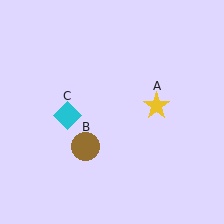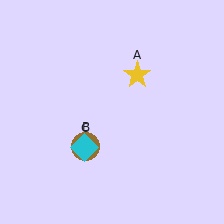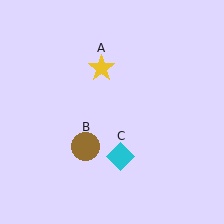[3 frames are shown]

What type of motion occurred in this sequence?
The yellow star (object A), cyan diamond (object C) rotated counterclockwise around the center of the scene.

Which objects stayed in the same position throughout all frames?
Brown circle (object B) remained stationary.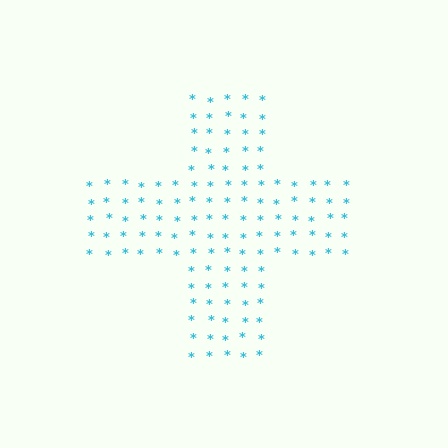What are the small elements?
The small elements are asterisks.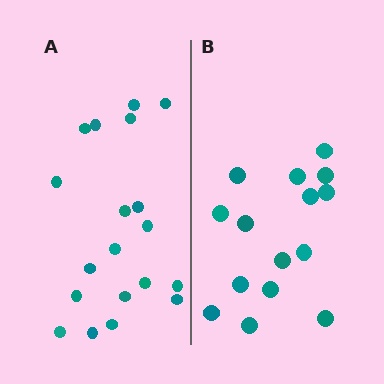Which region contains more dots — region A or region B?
Region A (the left region) has more dots.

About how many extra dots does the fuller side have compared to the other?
Region A has about 4 more dots than region B.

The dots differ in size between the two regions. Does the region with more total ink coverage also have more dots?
No. Region B has more total ink coverage because its dots are larger, but region A actually contains more individual dots. Total area can be misleading — the number of items is what matters here.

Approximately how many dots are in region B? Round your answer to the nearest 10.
About 20 dots. (The exact count is 15, which rounds to 20.)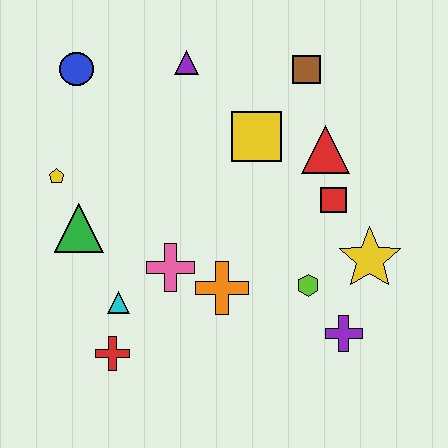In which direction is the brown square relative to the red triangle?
The brown square is above the red triangle.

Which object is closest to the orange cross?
The pink cross is closest to the orange cross.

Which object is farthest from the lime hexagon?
The blue circle is farthest from the lime hexagon.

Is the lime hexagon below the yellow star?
Yes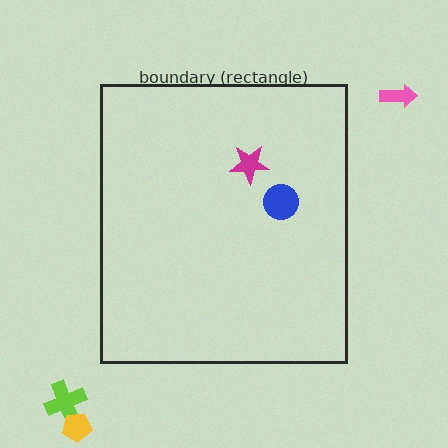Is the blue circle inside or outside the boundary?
Inside.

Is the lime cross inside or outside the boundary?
Outside.